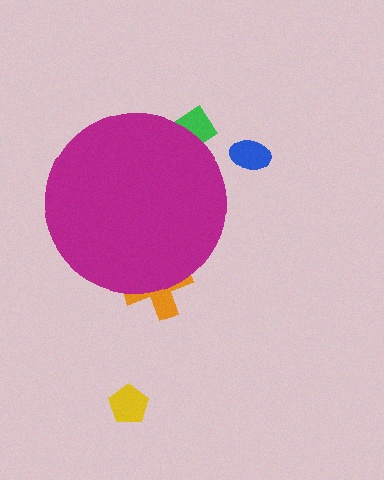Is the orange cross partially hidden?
Yes, the orange cross is partially hidden behind the magenta circle.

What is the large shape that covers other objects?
A magenta circle.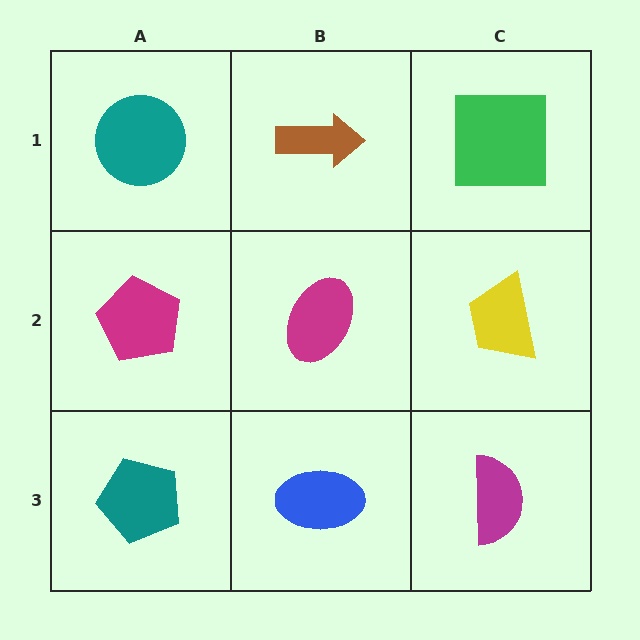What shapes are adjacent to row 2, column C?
A green square (row 1, column C), a magenta semicircle (row 3, column C), a magenta ellipse (row 2, column B).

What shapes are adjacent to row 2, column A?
A teal circle (row 1, column A), a teal pentagon (row 3, column A), a magenta ellipse (row 2, column B).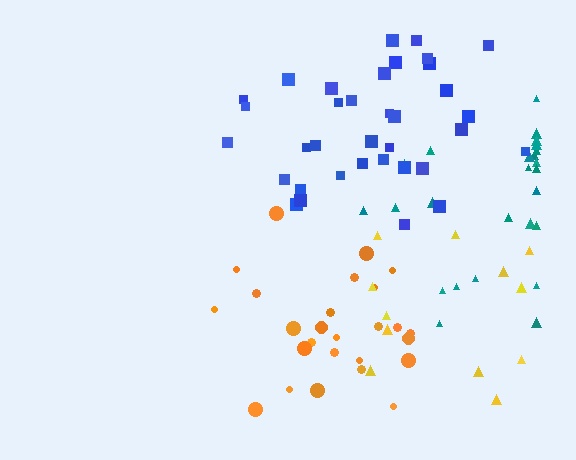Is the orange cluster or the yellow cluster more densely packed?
Orange.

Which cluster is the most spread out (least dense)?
Yellow.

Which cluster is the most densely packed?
Orange.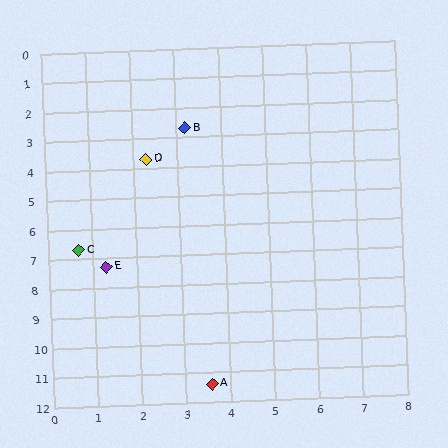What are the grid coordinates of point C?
Point C is at approximately (0.7, 6.7).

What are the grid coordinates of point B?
Point B is at approximately (3.2, 2.7).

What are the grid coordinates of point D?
Point D is at approximately (2.3, 3.7).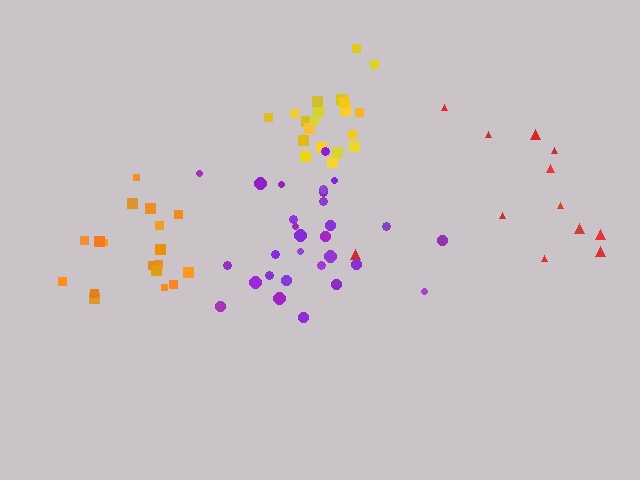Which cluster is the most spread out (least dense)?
Red.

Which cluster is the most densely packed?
Orange.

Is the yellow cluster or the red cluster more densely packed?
Yellow.